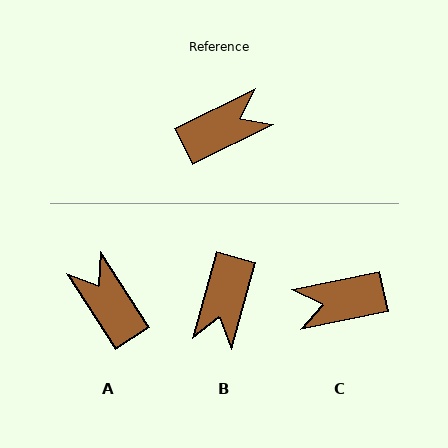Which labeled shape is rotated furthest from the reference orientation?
C, about 165 degrees away.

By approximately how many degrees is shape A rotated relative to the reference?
Approximately 96 degrees counter-clockwise.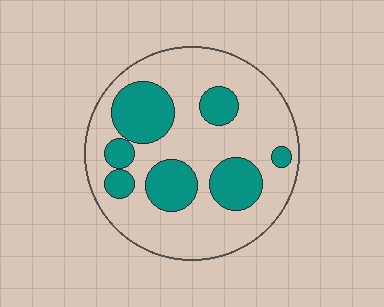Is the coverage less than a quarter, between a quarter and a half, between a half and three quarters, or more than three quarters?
Between a quarter and a half.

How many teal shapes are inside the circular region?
7.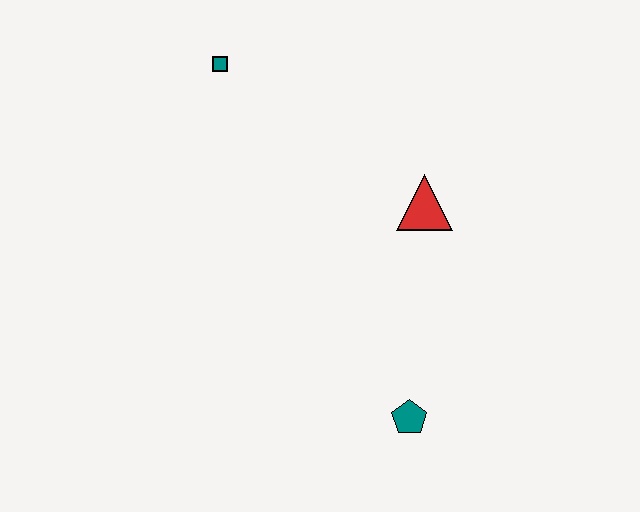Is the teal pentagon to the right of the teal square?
Yes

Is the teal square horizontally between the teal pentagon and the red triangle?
No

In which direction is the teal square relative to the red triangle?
The teal square is to the left of the red triangle.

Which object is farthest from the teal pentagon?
The teal square is farthest from the teal pentagon.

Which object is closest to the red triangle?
The teal pentagon is closest to the red triangle.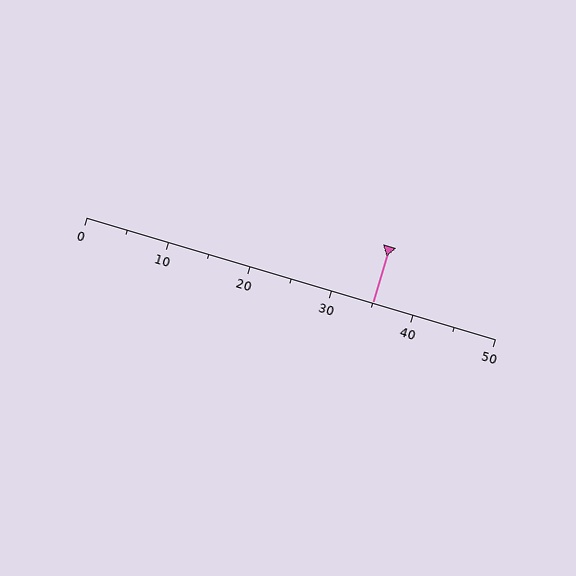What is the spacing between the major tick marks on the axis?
The major ticks are spaced 10 apart.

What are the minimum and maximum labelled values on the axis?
The axis runs from 0 to 50.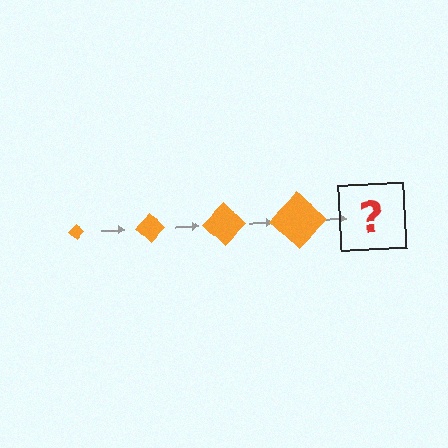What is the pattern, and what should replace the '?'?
The pattern is that the diamond gets progressively larger each step. The '?' should be an orange diamond, larger than the previous one.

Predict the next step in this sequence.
The next step is an orange diamond, larger than the previous one.